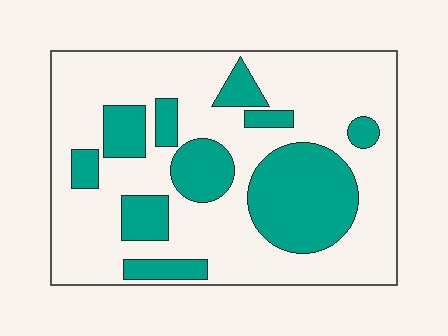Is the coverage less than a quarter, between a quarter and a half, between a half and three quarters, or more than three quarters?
Between a quarter and a half.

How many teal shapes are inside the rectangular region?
10.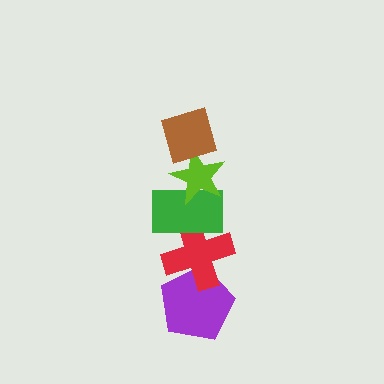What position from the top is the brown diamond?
The brown diamond is 1st from the top.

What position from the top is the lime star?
The lime star is 2nd from the top.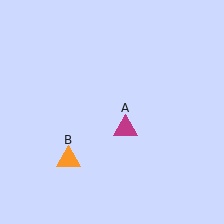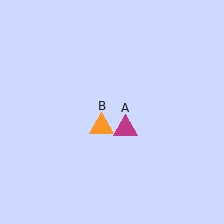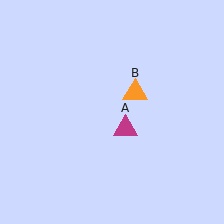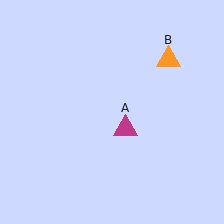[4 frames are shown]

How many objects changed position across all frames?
1 object changed position: orange triangle (object B).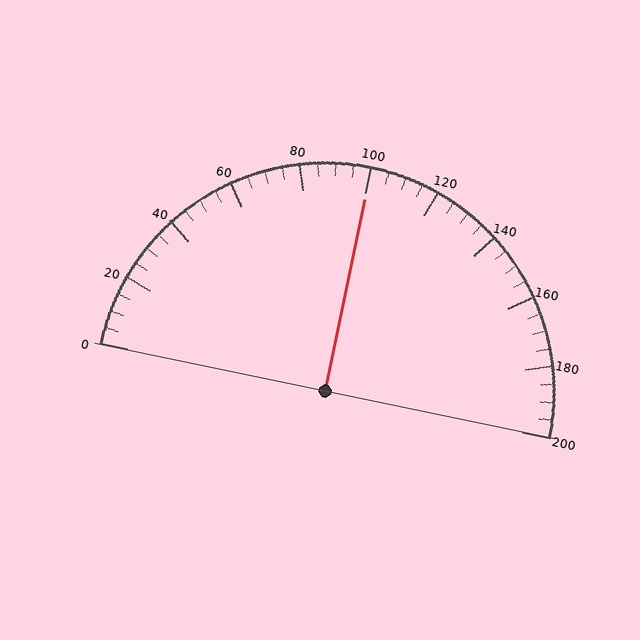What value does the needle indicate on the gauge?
The needle indicates approximately 100.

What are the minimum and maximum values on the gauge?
The gauge ranges from 0 to 200.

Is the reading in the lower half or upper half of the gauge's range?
The reading is in the upper half of the range (0 to 200).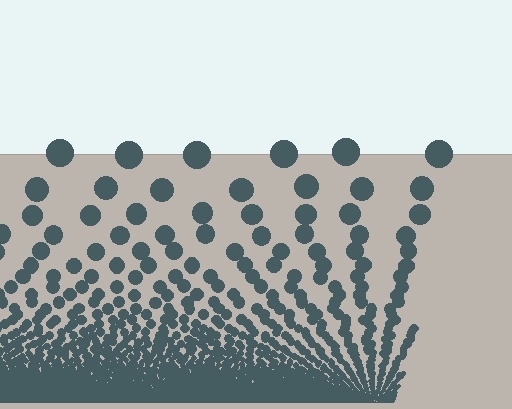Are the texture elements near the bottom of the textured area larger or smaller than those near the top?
Smaller. The gradient is inverted — elements near the bottom are smaller and denser.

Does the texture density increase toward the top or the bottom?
Density increases toward the bottom.